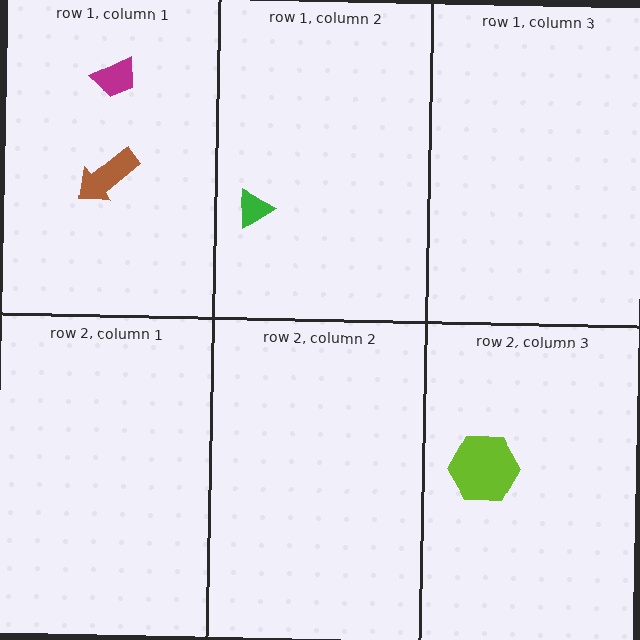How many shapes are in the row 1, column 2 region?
1.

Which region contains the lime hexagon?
The row 2, column 3 region.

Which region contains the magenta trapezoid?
The row 1, column 1 region.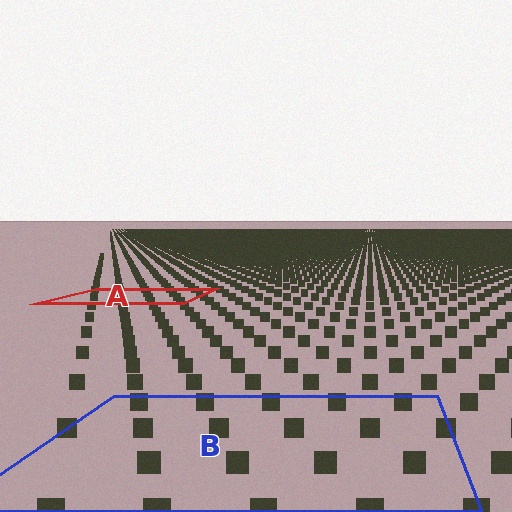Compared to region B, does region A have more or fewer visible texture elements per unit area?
Region A has more texture elements per unit area — they are packed more densely because it is farther away.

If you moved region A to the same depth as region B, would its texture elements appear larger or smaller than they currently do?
They would appear larger. At a closer depth, the same texture elements are projected at a bigger on-screen size.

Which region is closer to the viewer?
Region B is closer. The texture elements there are larger and more spread out.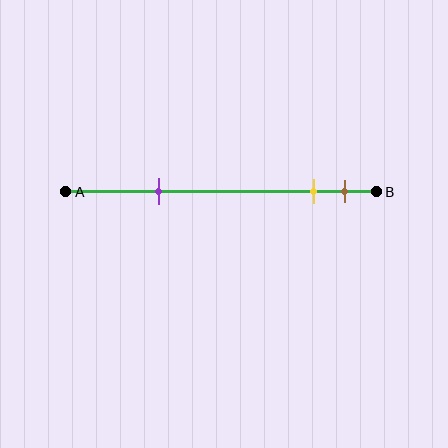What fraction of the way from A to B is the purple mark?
The purple mark is approximately 30% (0.3) of the way from A to B.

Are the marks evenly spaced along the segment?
No, the marks are not evenly spaced.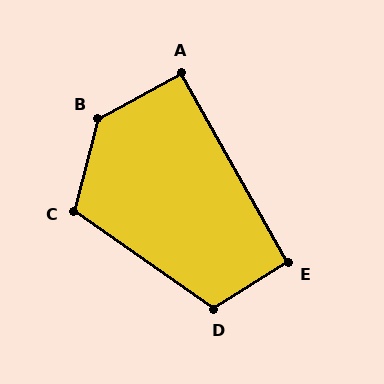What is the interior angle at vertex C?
Approximately 111 degrees (obtuse).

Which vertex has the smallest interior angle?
A, at approximately 91 degrees.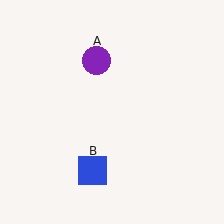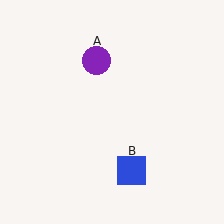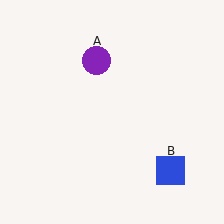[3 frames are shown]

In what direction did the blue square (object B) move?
The blue square (object B) moved right.